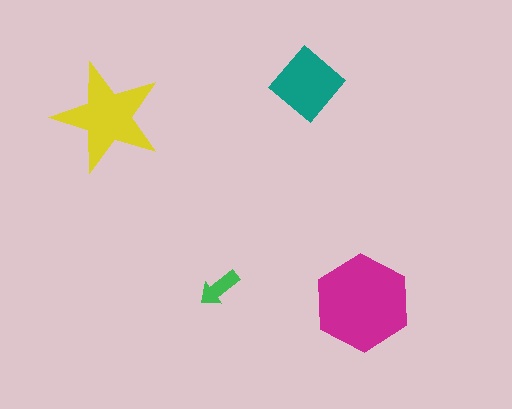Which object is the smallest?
The green arrow.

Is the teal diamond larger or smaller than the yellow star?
Smaller.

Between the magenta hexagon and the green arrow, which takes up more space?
The magenta hexagon.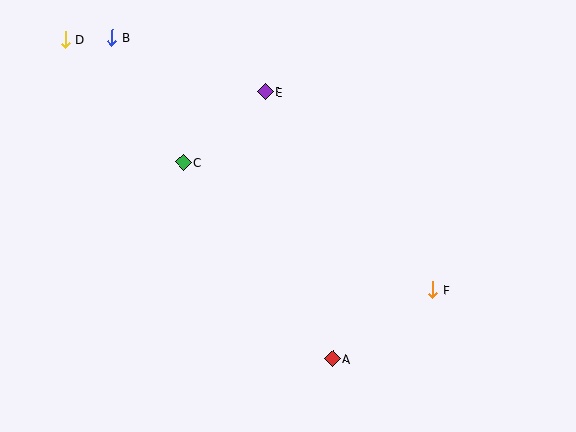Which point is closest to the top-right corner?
Point F is closest to the top-right corner.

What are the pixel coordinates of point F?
Point F is at (433, 290).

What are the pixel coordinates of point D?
Point D is at (65, 39).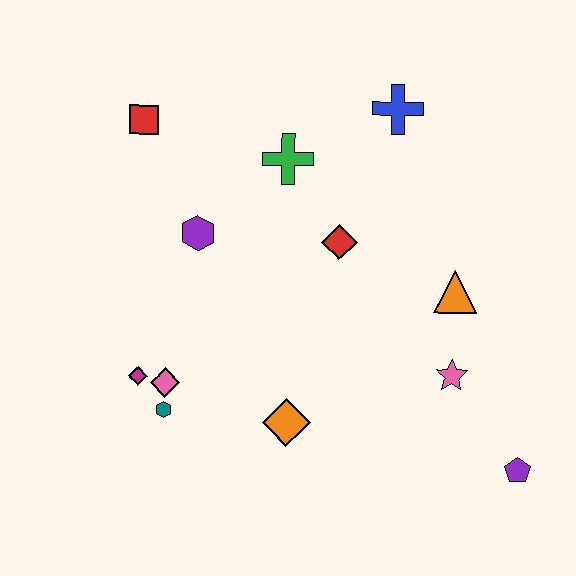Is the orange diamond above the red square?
No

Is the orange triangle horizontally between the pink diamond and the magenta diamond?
No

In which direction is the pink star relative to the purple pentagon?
The pink star is above the purple pentagon.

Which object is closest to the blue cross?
The green cross is closest to the blue cross.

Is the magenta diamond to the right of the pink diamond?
No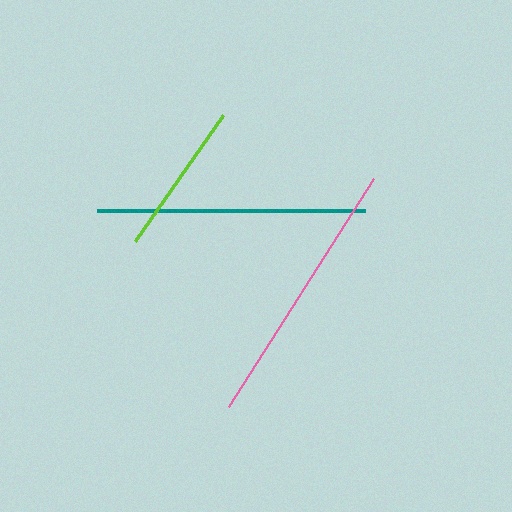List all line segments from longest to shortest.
From longest to shortest: pink, teal, lime.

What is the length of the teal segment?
The teal segment is approximately 267 pixels long.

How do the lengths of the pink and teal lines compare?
The pink and teal lines are approximately the same length.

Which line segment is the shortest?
The lime line is the shortest at approximately 154 pixels.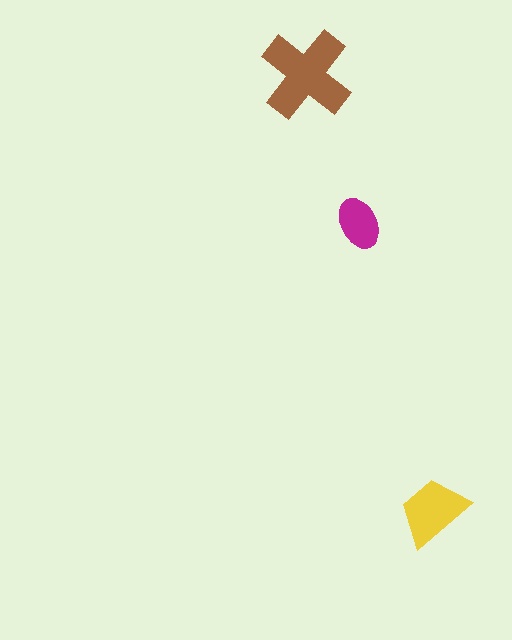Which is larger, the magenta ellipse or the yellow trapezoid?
The yellow trapezoid.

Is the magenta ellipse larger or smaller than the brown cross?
Smaller.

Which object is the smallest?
The magenta ellipse.